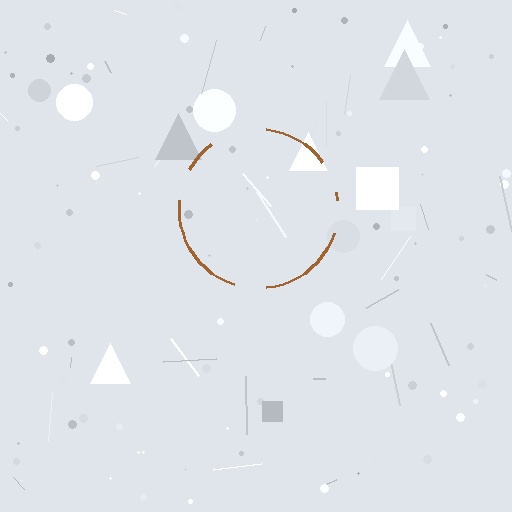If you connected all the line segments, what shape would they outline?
They would outline a circle.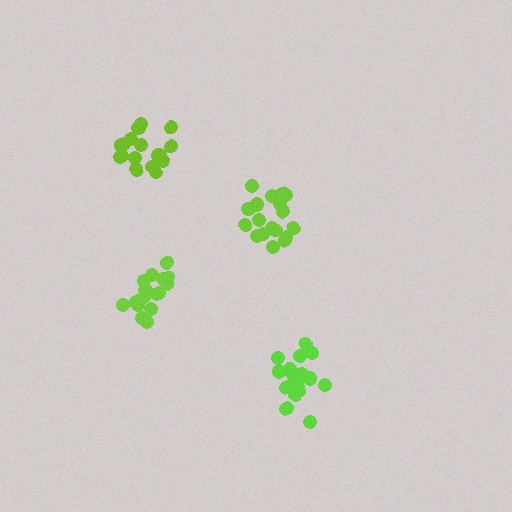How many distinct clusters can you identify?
There are 4 distinct clusters.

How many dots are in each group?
Group 1: 18 dots, Group 2: 18 dots, Group 3: 17 dots, Group 4: 18 dots (71 total).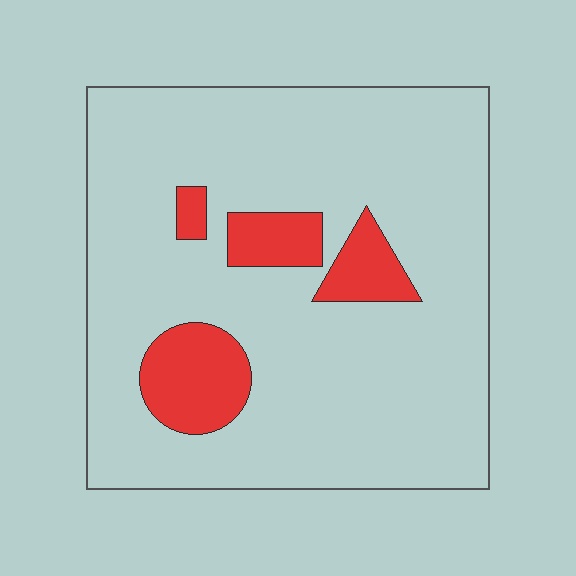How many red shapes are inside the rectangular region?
4.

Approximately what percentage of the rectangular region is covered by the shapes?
Approximately 15%.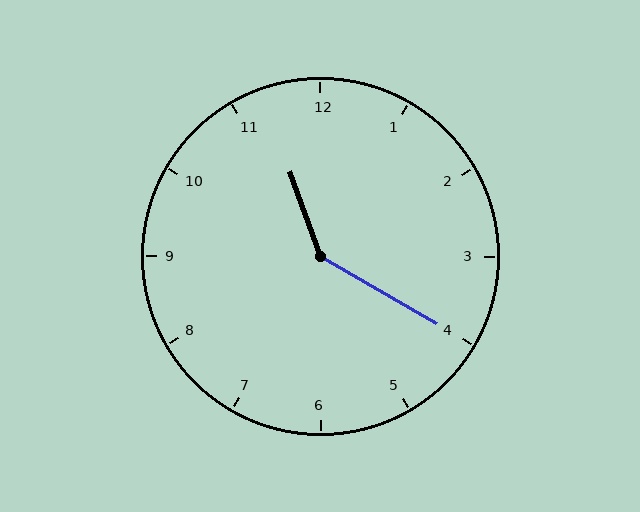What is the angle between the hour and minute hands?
Approximately 140 degrees.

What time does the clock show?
11:20.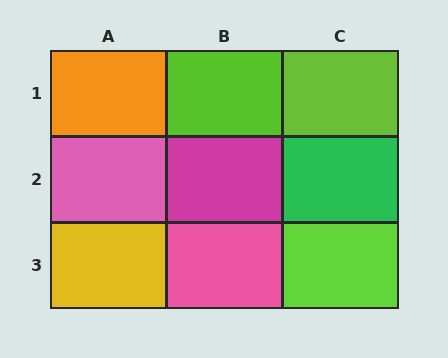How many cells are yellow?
1 cell is yellow.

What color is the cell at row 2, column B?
Magenta.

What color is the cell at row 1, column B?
Lime.